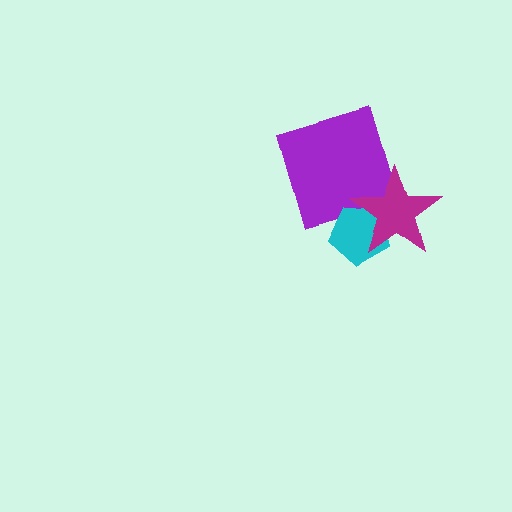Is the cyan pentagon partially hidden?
Yes, it is partially covered by another shape.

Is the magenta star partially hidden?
No, no other shape covers it.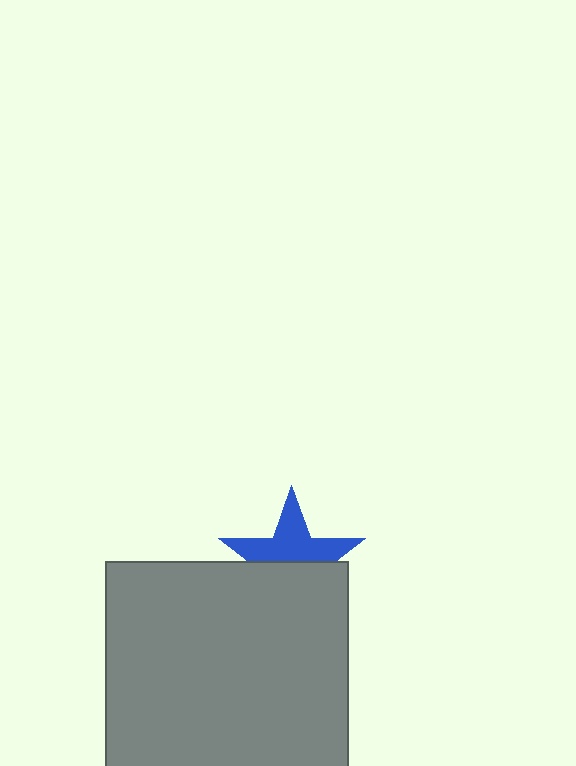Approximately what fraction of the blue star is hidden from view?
Roughly 47% of the blue star is hidden behind the gray square.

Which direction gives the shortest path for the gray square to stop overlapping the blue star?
Moving down gives the shortest separation.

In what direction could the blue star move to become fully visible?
The blue star could move up. That would shift it out from behind the gray square entirely.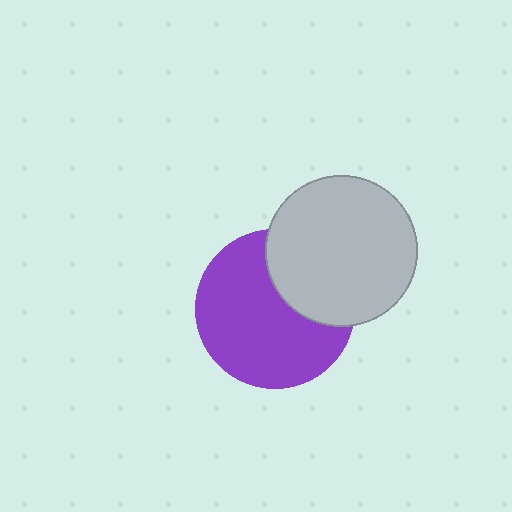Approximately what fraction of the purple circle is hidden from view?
Roughly 31% of the purple circle is hidden behind the light gray circle.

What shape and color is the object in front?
The object in front is a light gray circle.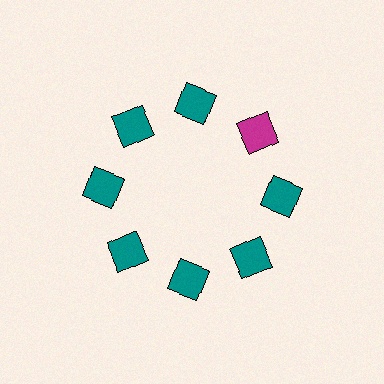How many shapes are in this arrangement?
There are 8 shapes arranged in a ring pattern.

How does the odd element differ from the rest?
It has a different color: magenta instead of teal.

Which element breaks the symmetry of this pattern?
The magenta square at roughly the 2 o'clock position breaks the symmetry. All other shapes are teal squares.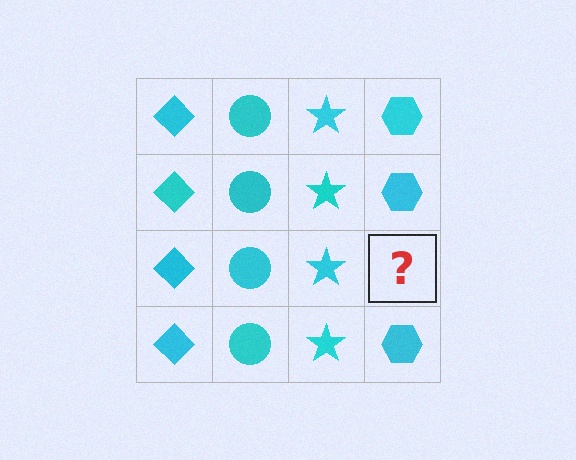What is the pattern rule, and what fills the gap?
The rule is that each column has a consistent shape. The gap should be filled with a cyan hexagon.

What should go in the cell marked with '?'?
The missing cell should contain a cyan hexagon.